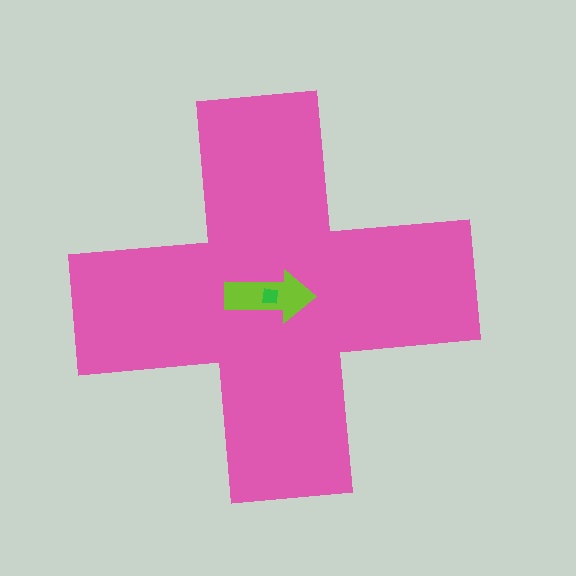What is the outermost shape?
The pink cross.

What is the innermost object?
The green square.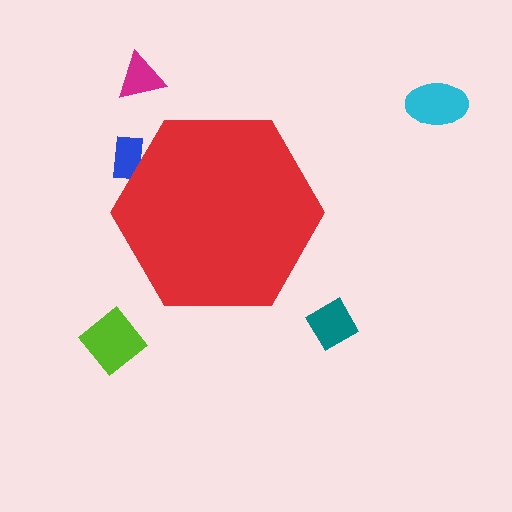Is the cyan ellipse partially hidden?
No, the cyan ellipse is fully visible.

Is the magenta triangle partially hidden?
No, the magenta triangle is fully visible.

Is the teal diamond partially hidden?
No, the teal diamond is fully visible.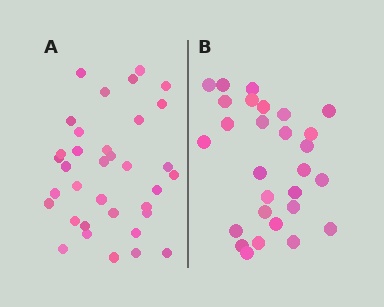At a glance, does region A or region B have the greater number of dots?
Region A (the left region) has more dots.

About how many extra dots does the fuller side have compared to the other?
Region A has roughly 8 or so more dots than region B.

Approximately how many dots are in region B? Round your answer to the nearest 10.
About 30 dots. (The exact count is 28, which rounds to 30.)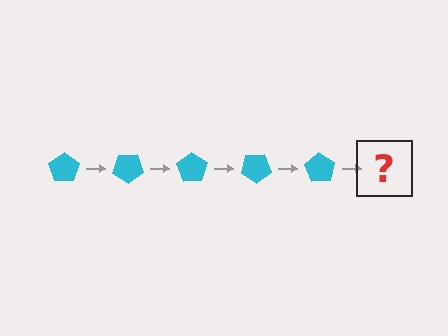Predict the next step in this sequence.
The next step is a cyan pentagon rotated 175 degrees.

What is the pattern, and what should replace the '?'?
The pattern is that the pentagon rotates 35 degrees each step. The '?' should be a cyan pentagon rotated 175 degrees.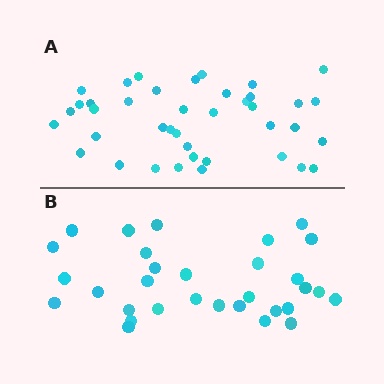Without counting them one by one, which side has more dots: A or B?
Region A (the top region) has more dots.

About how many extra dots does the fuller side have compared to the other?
Region A has roughly 8 or so more dots than region B.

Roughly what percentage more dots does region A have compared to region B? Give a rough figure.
About 30% more.